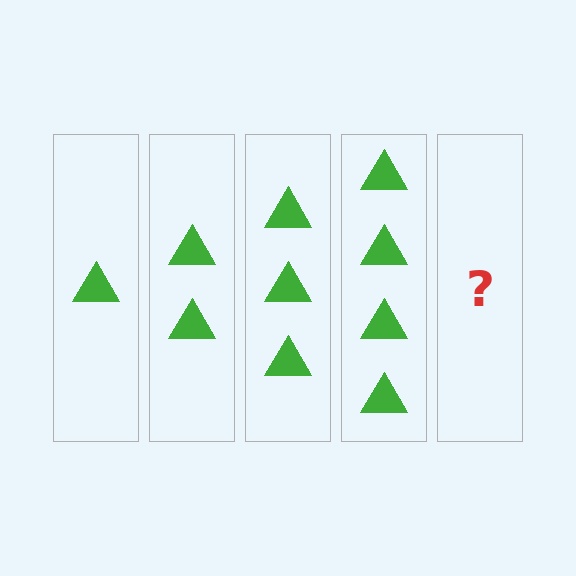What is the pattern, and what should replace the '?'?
The pattern is that each step adds one more triangle. The '?' should be 5 triangles.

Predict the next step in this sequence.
The next step is 5 triangles.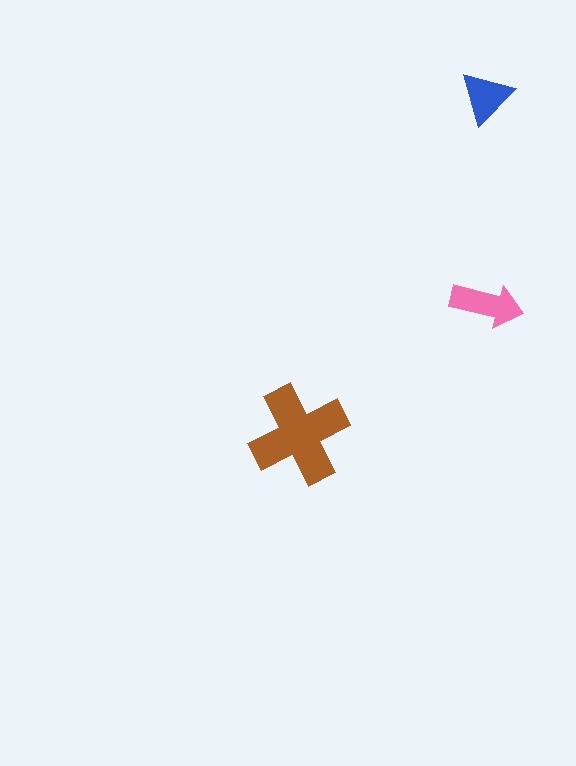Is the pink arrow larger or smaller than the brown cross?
Smaller.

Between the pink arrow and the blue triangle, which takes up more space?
The pink arrow.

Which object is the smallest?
The blue triangle.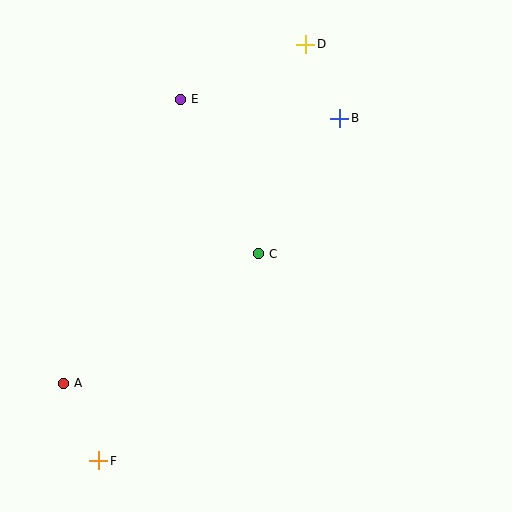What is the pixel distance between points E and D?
The distance between E and D is 137 pixels.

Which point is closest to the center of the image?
Point C at (258, 254) is closest to the center.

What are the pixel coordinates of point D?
Point D is at (306, 44).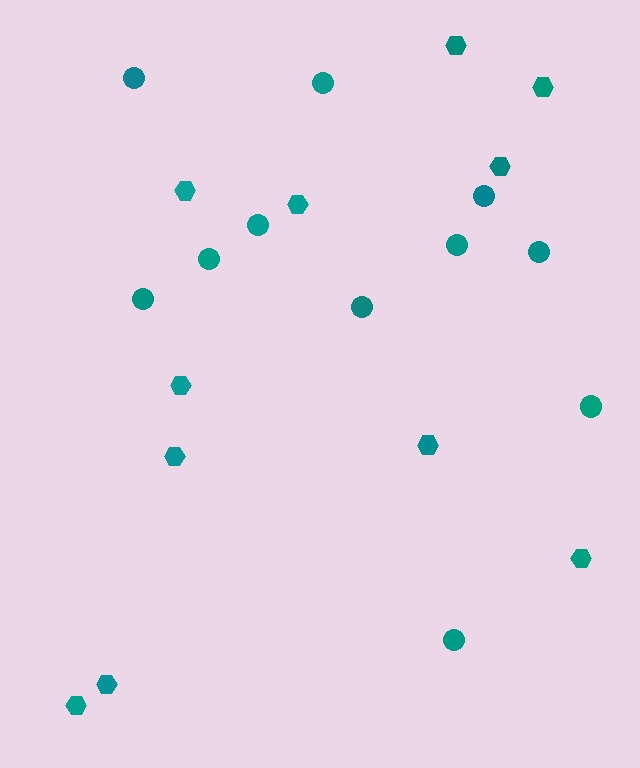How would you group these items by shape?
There are 2 groups: one group of hexagons (11) and one group of circles (11).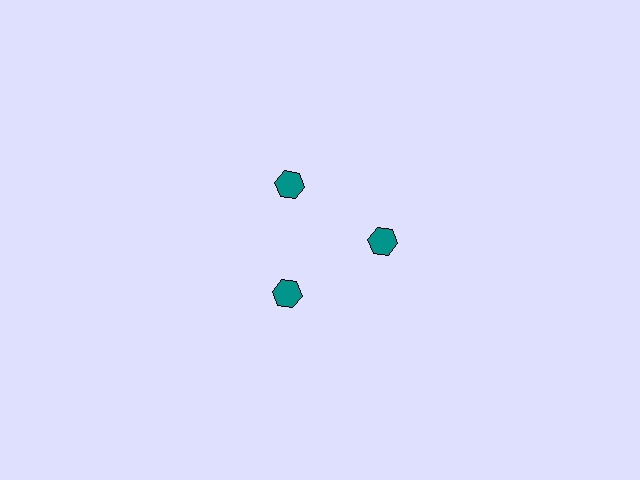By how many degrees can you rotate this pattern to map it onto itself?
The pattern maps onto itself every 120 degrees of rotation.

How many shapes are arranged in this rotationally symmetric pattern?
There are 3 shapes, arranged in 3 groups of 1.